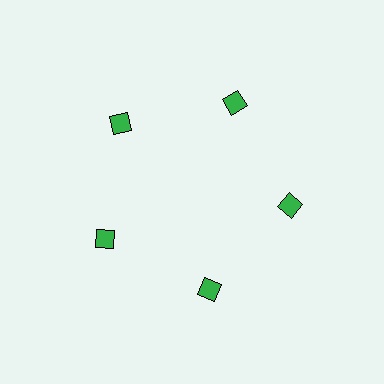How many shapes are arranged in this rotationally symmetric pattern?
There are 5 shapes, arranged in 5 groups of 1.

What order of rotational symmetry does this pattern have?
This pattern has 5-fold rotational symmetry.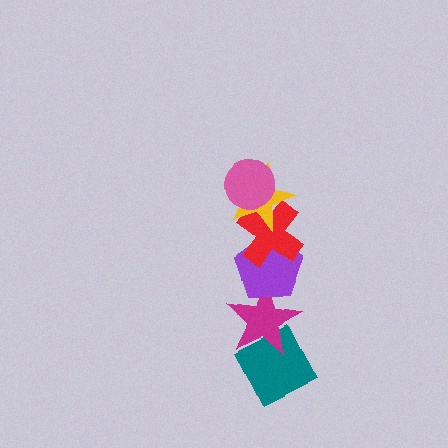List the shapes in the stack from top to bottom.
From top to bottom: the pink circle, the yellow star, the red cross, the purple pentagon, the magenta star, the teal diamond.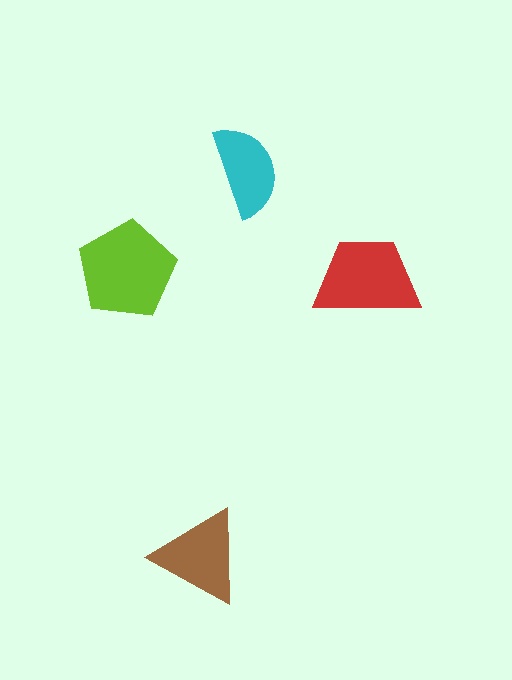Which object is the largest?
The lime pentagon.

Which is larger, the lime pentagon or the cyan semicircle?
The lime pentagon.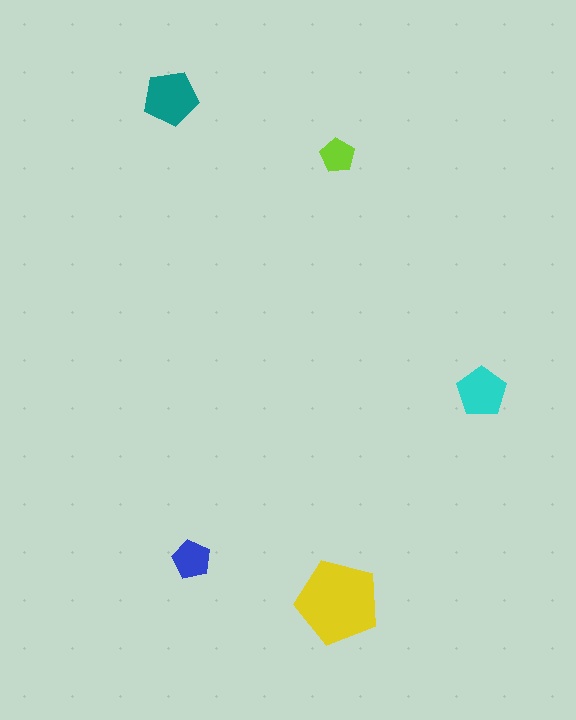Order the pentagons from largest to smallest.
the yellow one, the teal one, the cyan one, the blue one, the lime one.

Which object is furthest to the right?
The cyan pentagon is rightmost.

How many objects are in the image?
There are 5 objects in the image.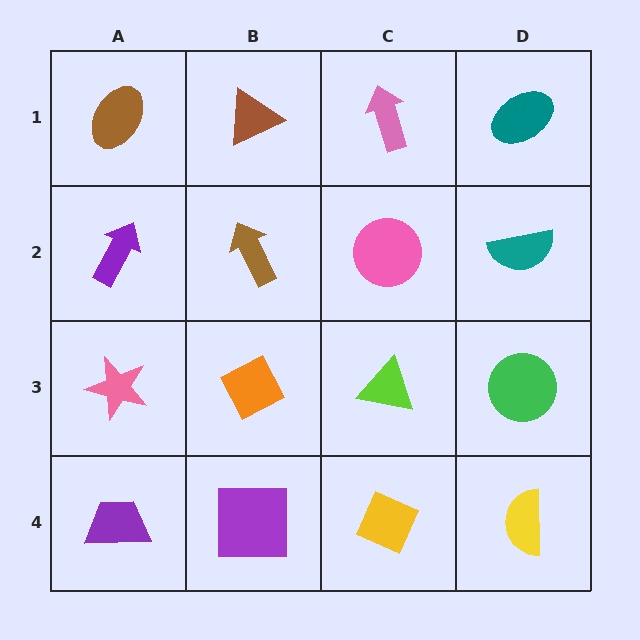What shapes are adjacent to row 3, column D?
A teal semicircle (row 2, column D), a yellow semicircle (row 4, column D), a lime triangle (row 3, column C).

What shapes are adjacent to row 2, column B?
A brown triangle (row 1, column B), an orange diamond (row 3, column B), a purple arrow (row 2, column A), a pink circle (row 2, column C).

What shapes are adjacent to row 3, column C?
A pink circle (row 2, column C), a yellow diamond (row 4, column C), an orange diamond (row 3, column B), a green circle (row 3, column D).